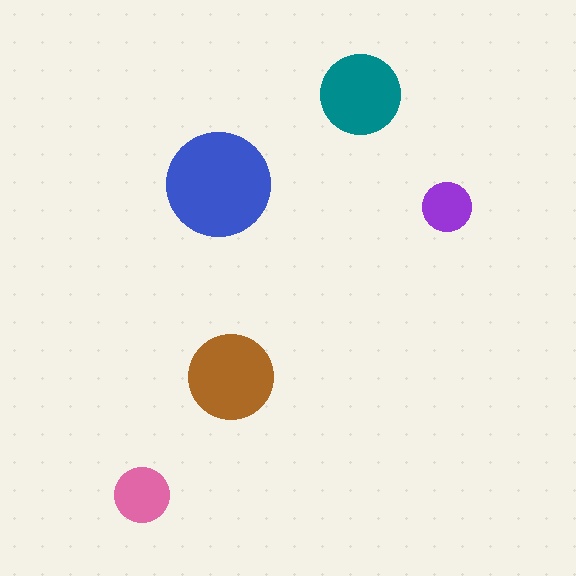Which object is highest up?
The teal circle is topmost.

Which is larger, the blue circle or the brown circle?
The blue one.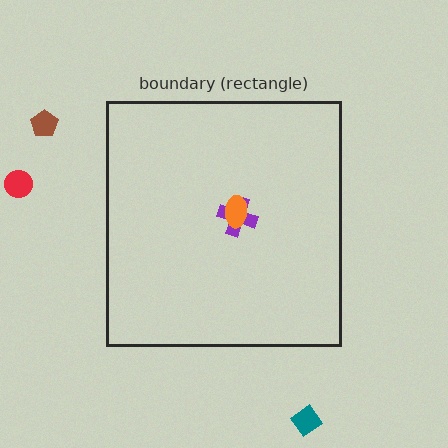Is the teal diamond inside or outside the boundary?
Outside.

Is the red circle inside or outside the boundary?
Outside.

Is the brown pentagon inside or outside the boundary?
Outside.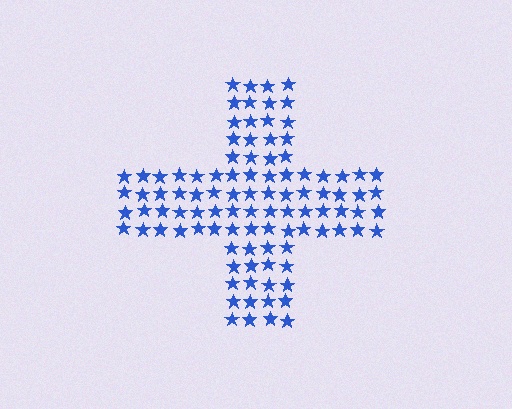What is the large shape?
The large shape is a cross.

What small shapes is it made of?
It is made of small stars.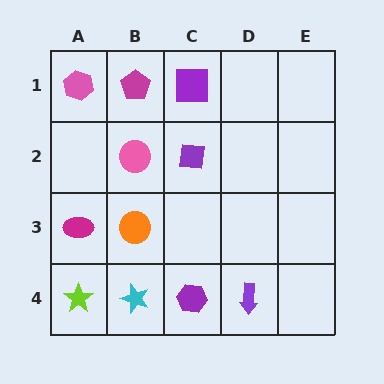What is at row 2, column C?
A purple square.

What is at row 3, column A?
A magenta ellipse.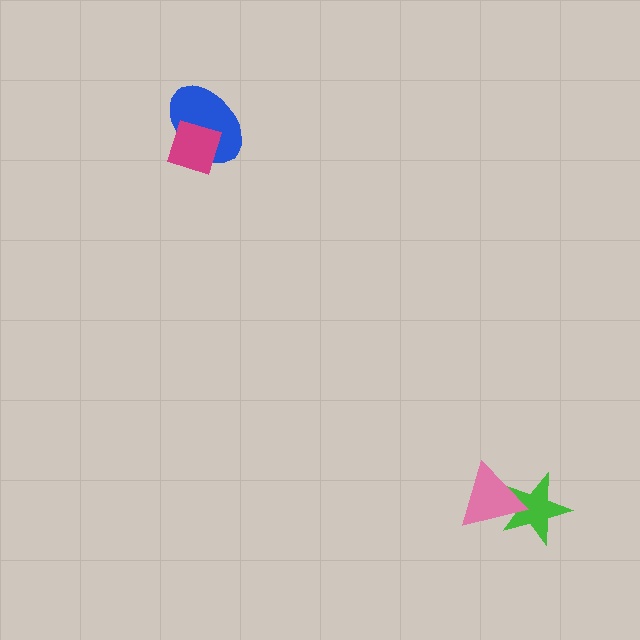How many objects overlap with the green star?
1 object overlaps with the green star.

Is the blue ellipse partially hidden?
Yes, it is partially covered by another shape.